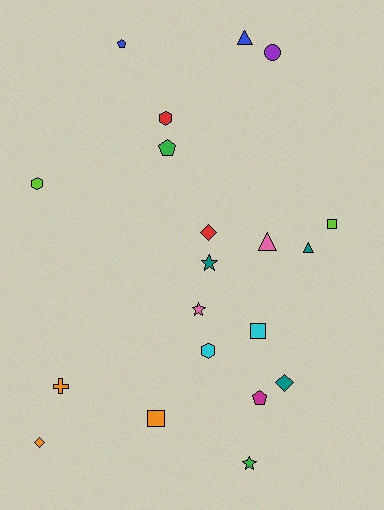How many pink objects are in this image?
There are 2 pink objects.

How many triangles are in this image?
There are 3 triangles.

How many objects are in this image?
There are 20 objects.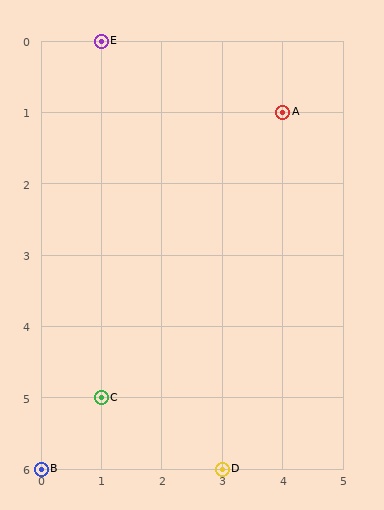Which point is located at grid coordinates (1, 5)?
Point C is at (1, 5).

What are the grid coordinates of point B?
Point B is at grid coordinates (0, 6).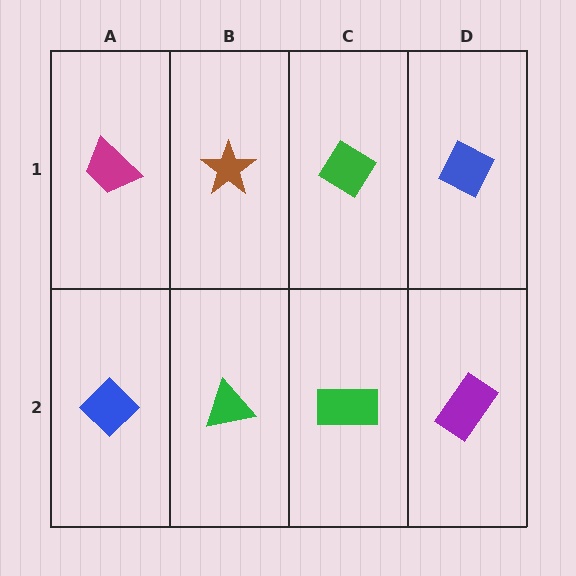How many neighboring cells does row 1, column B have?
3.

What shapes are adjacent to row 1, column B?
A green triangle (row 2, column B), a magenta trapezoid (row 1, column A), a green diamond (row 1, column C).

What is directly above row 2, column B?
A brown star.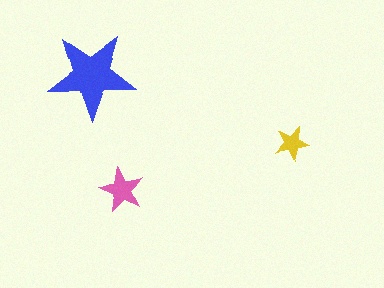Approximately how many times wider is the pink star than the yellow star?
About 1.5 times wider.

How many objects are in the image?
There are 3 objects in the image.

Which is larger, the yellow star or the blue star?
The blue one.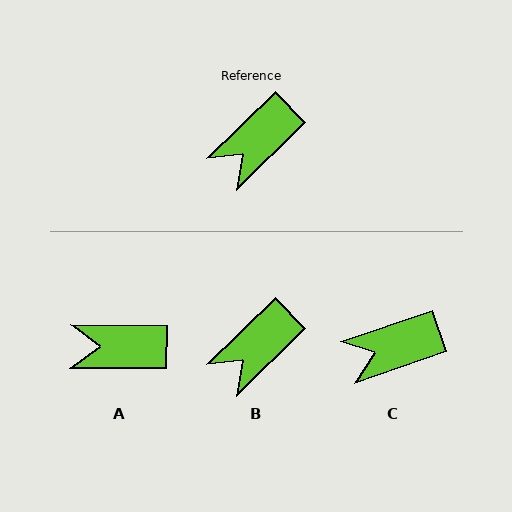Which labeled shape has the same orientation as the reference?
B.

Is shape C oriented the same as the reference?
No, it is off by about 25 degrees.